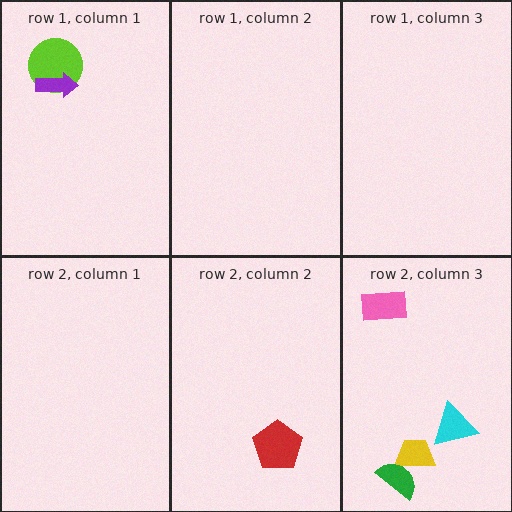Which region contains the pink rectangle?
The row 2, column 3 region.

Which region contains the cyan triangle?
The row 2, column 3 region.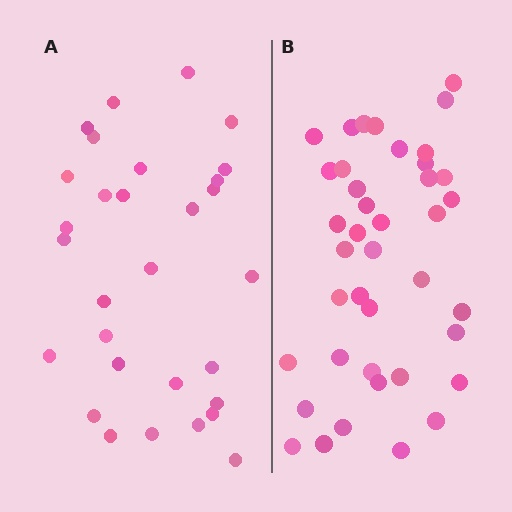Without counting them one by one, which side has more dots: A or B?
Region B (the right region) has more dots.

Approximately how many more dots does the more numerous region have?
Region B has roughly 10 or so more dots than region A.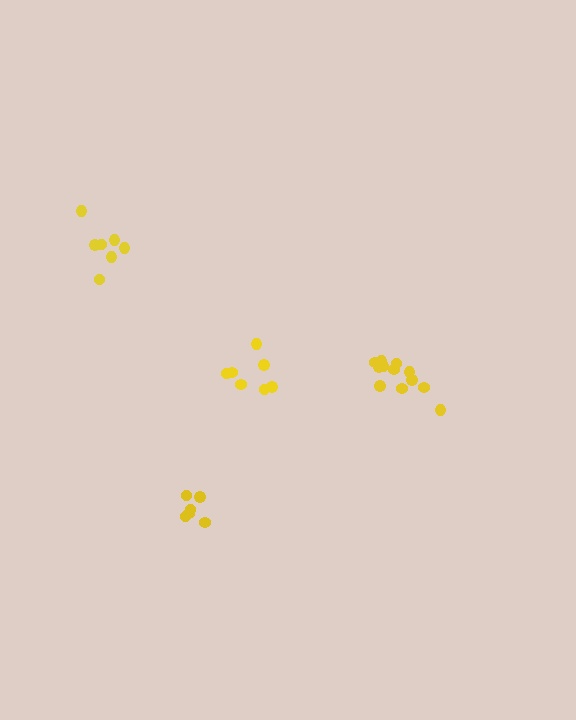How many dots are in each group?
Group 1: 12 dots, Group 2: 7 dots, Group 3: 7 dots, Group 4: 6 dots (32 total).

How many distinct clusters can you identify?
There are 4 distinct clusters.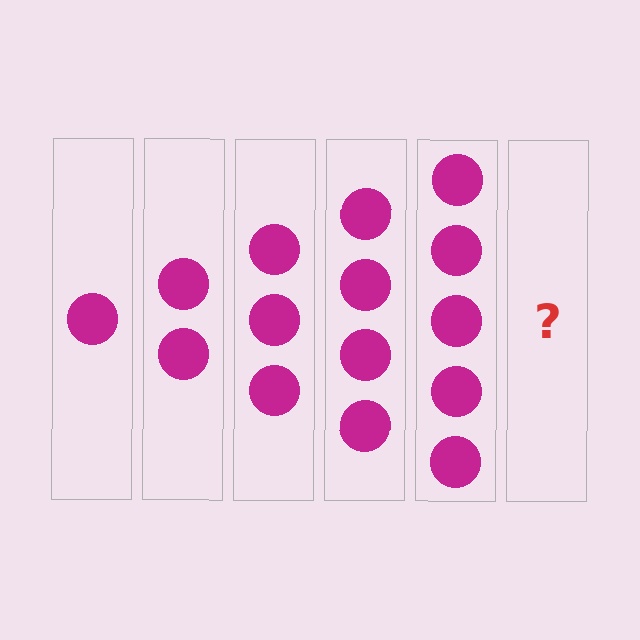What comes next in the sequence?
The next element should be 6 circles.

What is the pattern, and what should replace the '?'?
The pattern is that each step adds one more circle. The '?' should be 6 circles.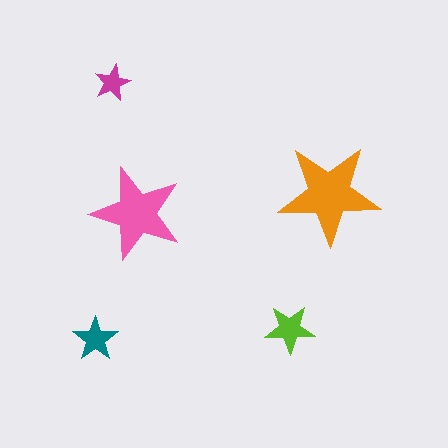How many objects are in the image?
There are 5 objects in the image.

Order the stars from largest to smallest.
the orange one, the pink one, the lime one, the teal one, the magenta one.